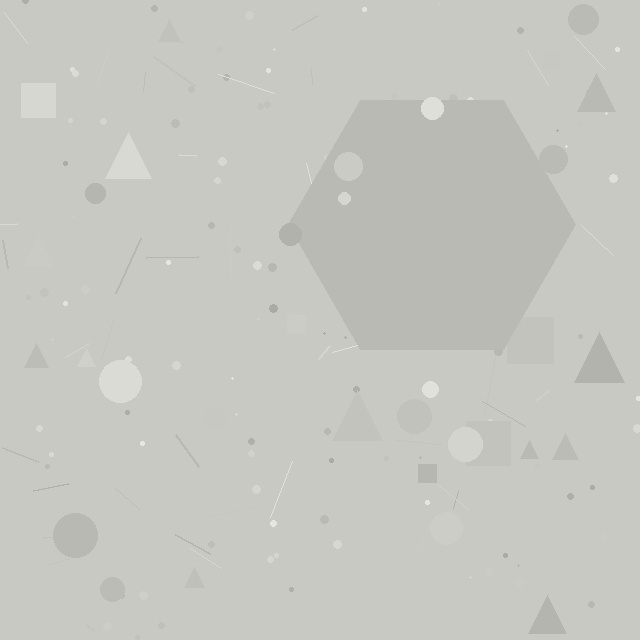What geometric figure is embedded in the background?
A hexagon is embedded in the background.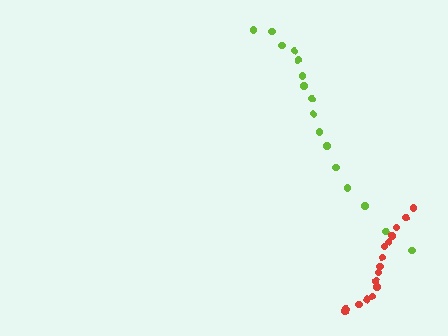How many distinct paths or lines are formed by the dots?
There are 2 distinct paths.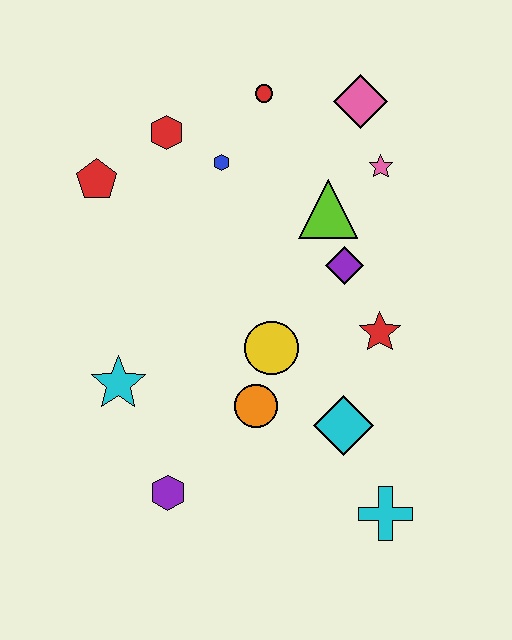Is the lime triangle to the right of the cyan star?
Yes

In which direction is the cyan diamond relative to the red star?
The cyan diamond is below the red star.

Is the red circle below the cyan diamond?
No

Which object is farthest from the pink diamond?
The purple hexagon is farthest from the pink diamond.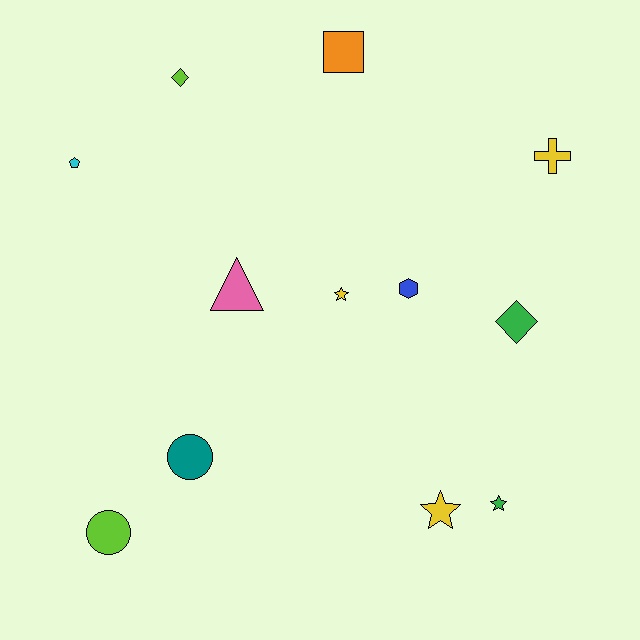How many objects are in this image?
There are 12 objects.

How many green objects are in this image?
There are 2 green objects.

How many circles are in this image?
There are 2 circles.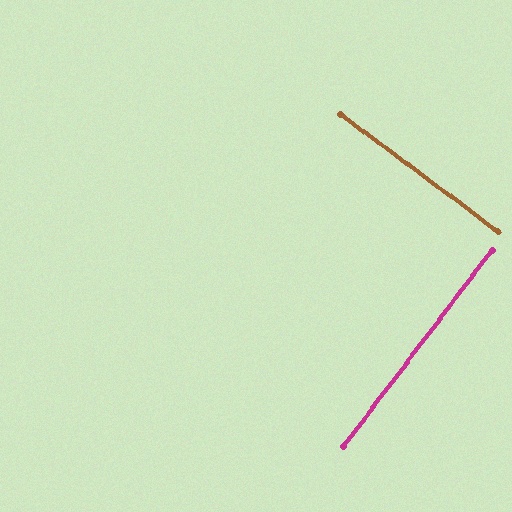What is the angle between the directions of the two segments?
Approximately 90 degrees.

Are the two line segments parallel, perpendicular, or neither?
Perpendicular — they meet at approximately 90°.